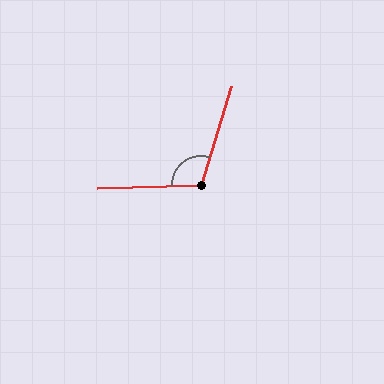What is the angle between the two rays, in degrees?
Approximately 109 degrees.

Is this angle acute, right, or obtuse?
It is obtuse.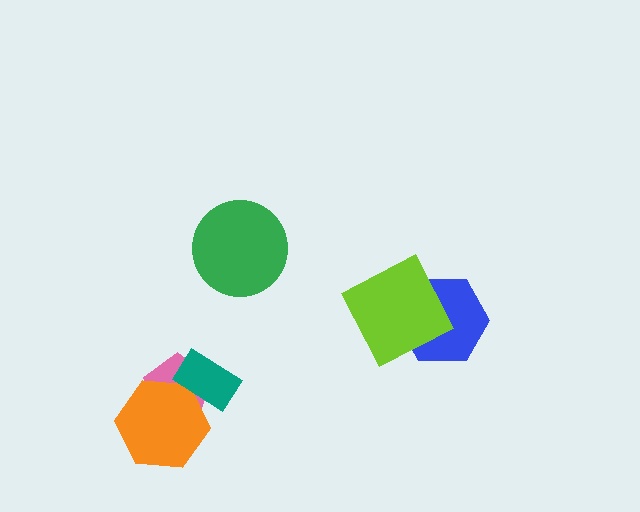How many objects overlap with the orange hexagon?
2 objects overlap with the orange hexagon.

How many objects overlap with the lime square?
1 object overlaps with the lime square.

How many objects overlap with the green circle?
0 objects overlap with the green circle.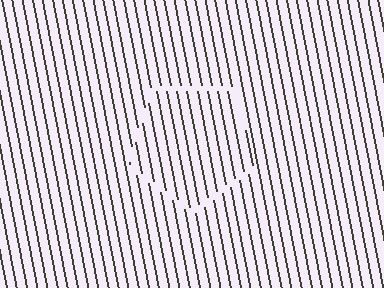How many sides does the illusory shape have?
5 sides — the line-ends trace a pentagon.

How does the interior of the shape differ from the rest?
The interior of the shape contains the same grating, shifted by half a period — the contour is defined by the phase discontinuity where line-ends from the inner and outer gratings abut.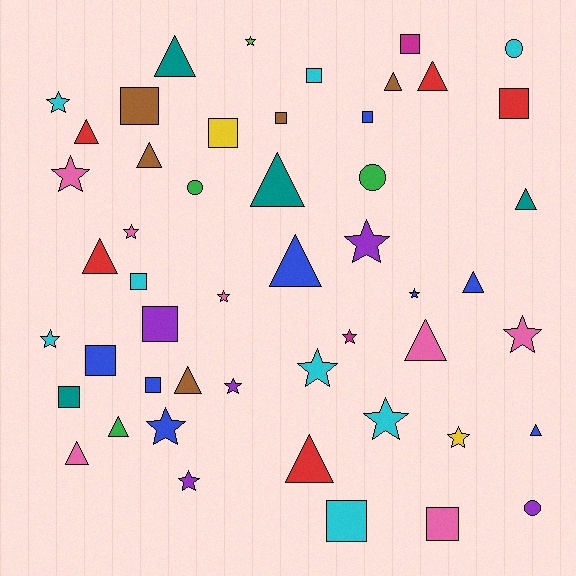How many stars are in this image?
There are 16 stars.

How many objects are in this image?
There are 50 objects.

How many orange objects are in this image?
There are no orange objects.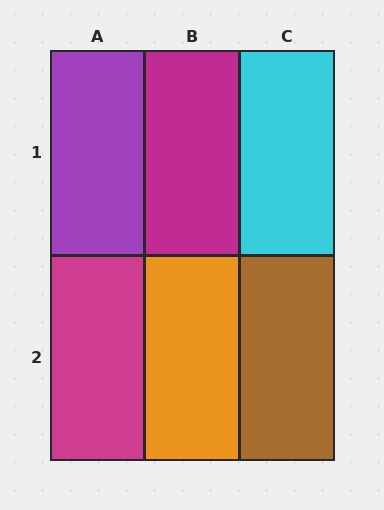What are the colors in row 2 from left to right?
Magenta, orange, brown.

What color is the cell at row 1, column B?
Magenta.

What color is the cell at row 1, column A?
Purple.